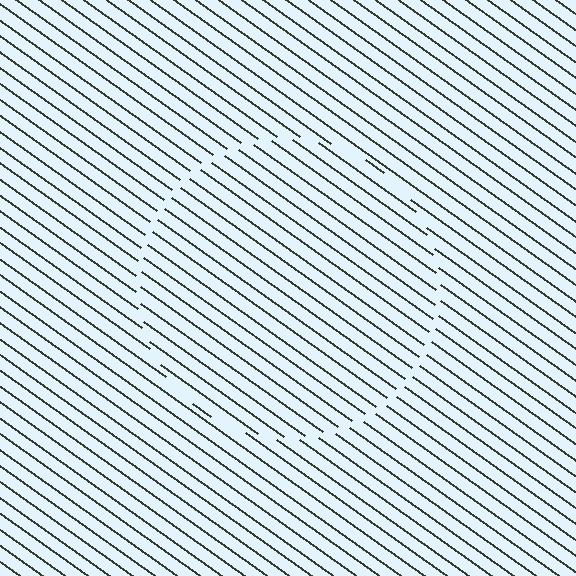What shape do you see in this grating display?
An illusory circle. The interior of the shape contains the same grating, shifted by half a period — the contour is defined by the phase discontinuity where line-ends from the inner and outer gratings abut.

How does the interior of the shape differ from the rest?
The interior of the shape contains the same grating, shifted by half a period — the contour is defined by the phase discontinuity where line-ends from the inner and outer gratings abut.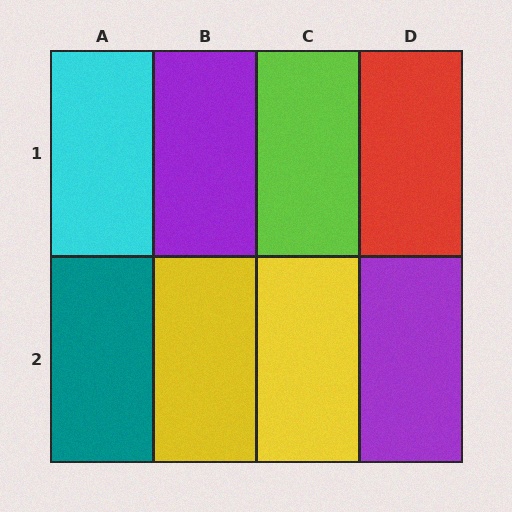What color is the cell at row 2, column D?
Purple.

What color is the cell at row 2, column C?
Yellow.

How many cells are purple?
2 cells are purple.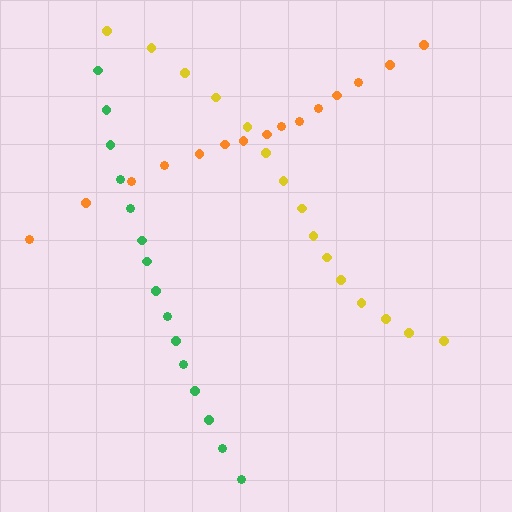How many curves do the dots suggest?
There are 3 distinct paths.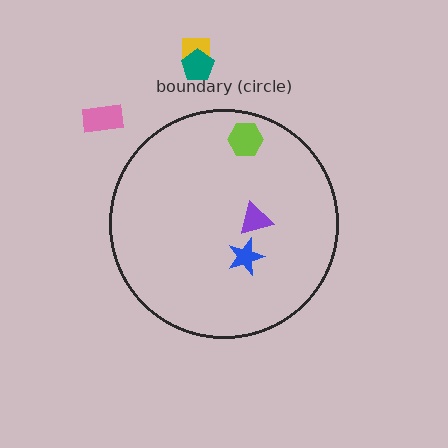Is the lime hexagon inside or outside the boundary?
Inside.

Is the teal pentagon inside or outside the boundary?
Outside.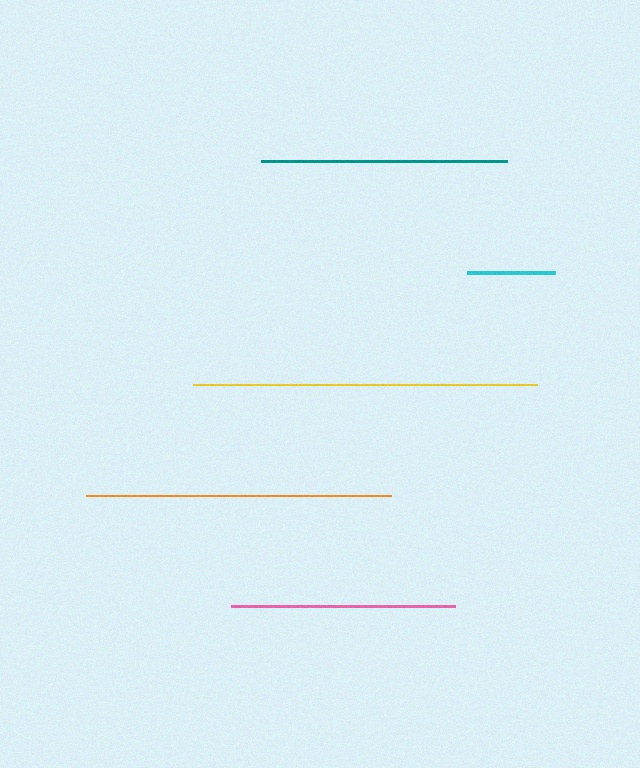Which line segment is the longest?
The yellow line is the longest at approximately 344 pixels.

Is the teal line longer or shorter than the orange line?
The orange line is longer than the teal line.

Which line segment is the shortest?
The cyan line is the shortest at approximately 89 pixels.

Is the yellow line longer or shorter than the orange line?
The yellow line is longer than the orange line.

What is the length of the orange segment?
The orange segment is approximately 305 pixels long.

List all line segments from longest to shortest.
From longest to shortest: yellow, orange, teal, pink, cyan.